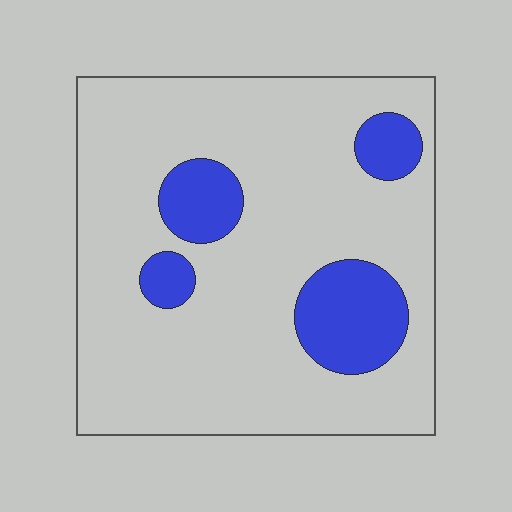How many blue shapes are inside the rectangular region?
4.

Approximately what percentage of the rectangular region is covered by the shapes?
Approximately 15%.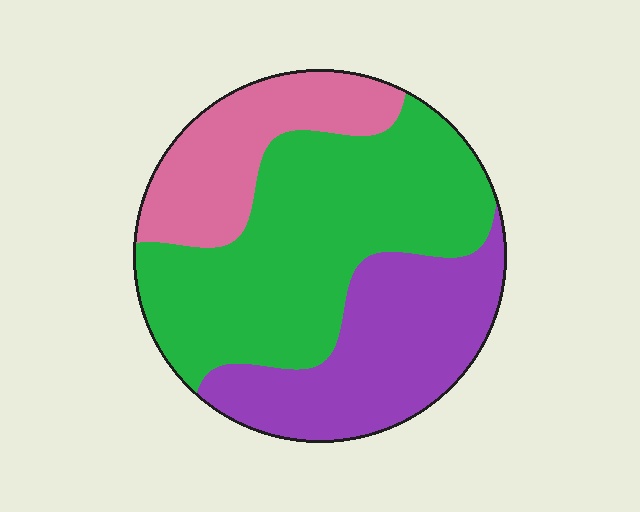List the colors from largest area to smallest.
From largest to smallest: green, purple, pink.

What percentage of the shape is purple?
Purple takes up about one third (1/3) of the shape.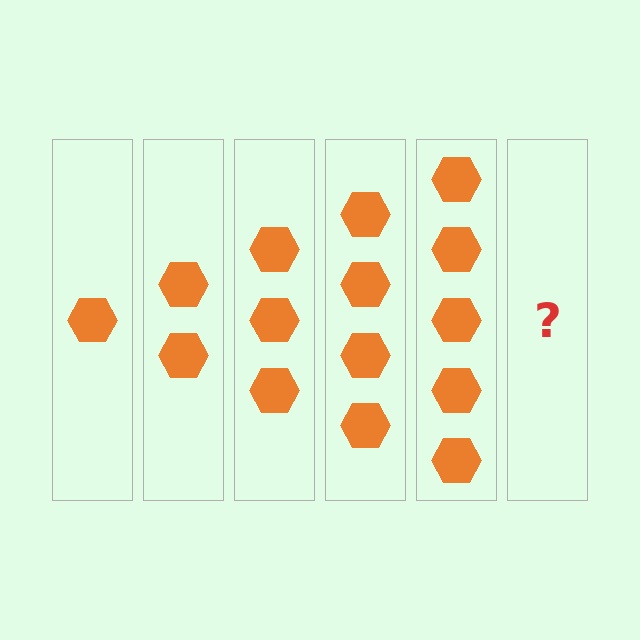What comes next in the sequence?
The next element should be 6 hexagons.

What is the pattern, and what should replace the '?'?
The pattern is that each step adds one more hexagon. The '?' should be 6 hexagons.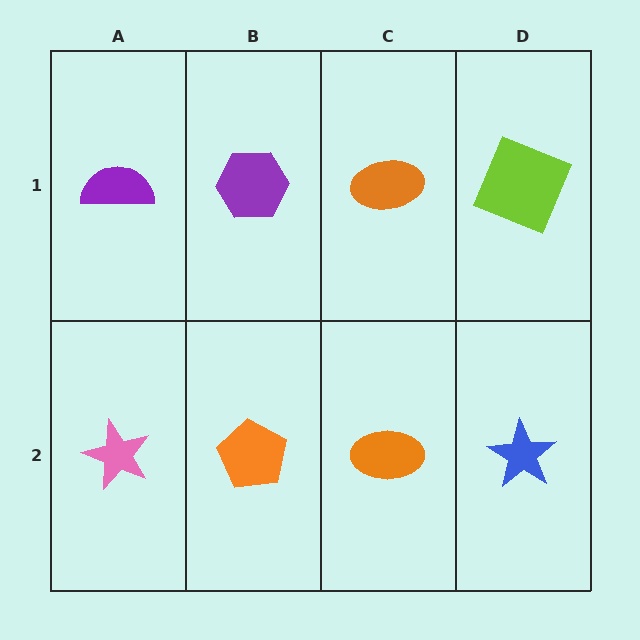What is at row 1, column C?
An orange ellipse.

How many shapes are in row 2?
4 shapes.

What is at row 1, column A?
A purple semicircle.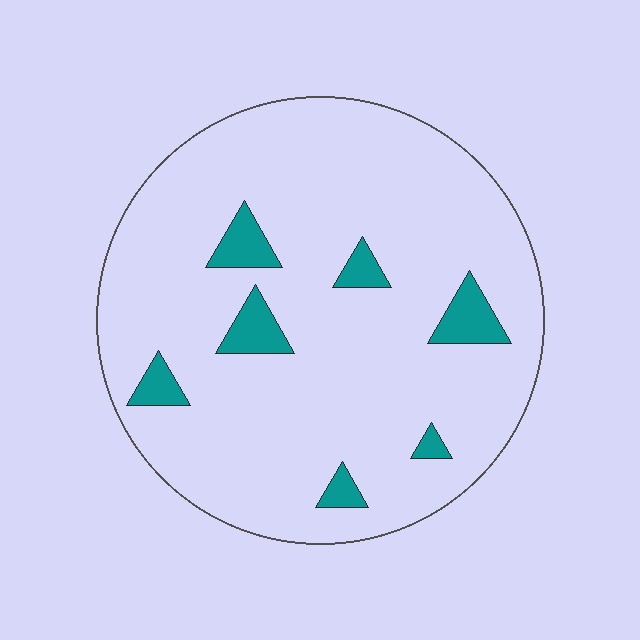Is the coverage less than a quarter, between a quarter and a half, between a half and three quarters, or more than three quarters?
Less than a quarter.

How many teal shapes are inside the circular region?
7.